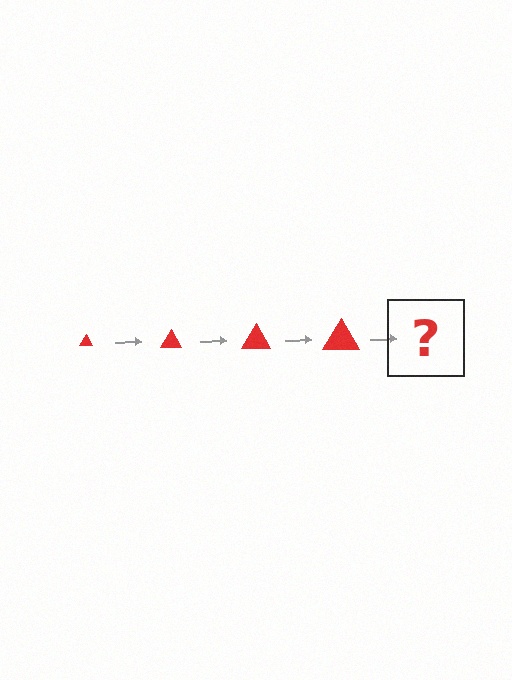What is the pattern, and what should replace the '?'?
The pattern is that the triangle gets progressively larger each step. The '?' should be a red triangle, larger than the previous one.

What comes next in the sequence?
The next element should be a red triangle, larger than the previous one.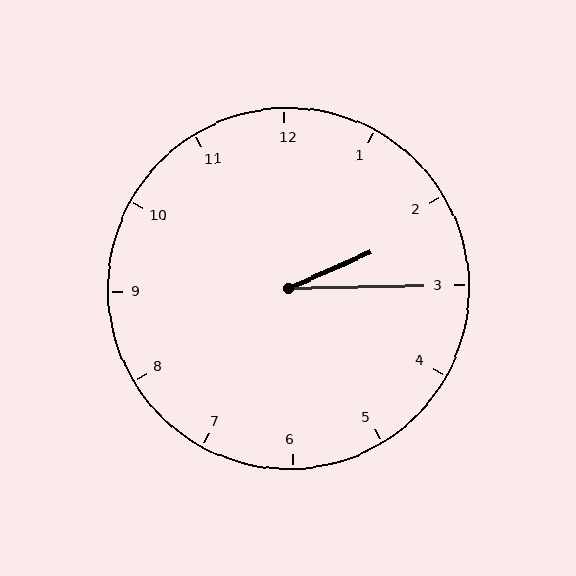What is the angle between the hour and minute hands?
Approximately 22 degrees.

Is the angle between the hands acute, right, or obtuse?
It is acute.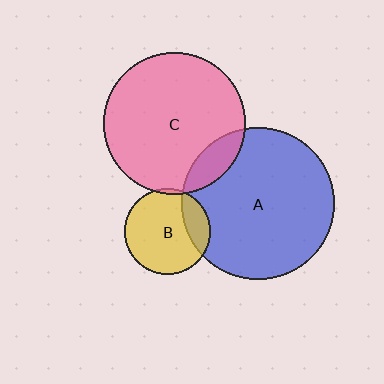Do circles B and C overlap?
Yes.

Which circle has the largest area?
Circle A (blue).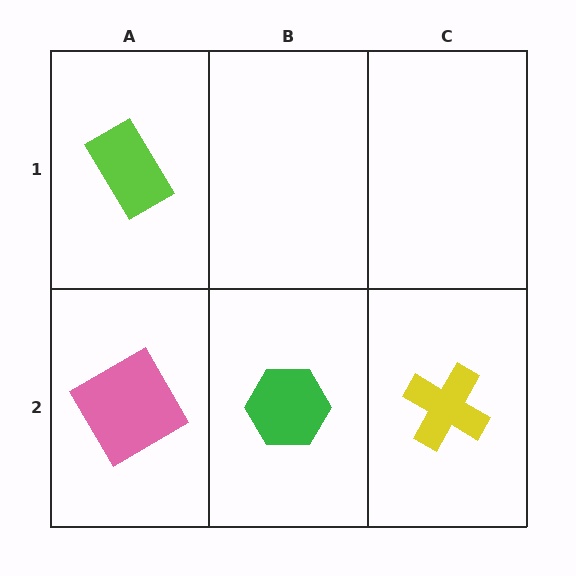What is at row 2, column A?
A pink diamond.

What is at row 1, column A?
A lime rectangle.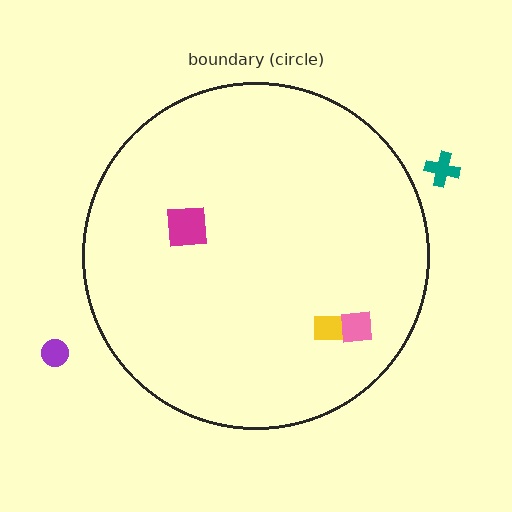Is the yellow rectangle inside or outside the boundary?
Inside.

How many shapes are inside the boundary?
3 inside, 2 outside.